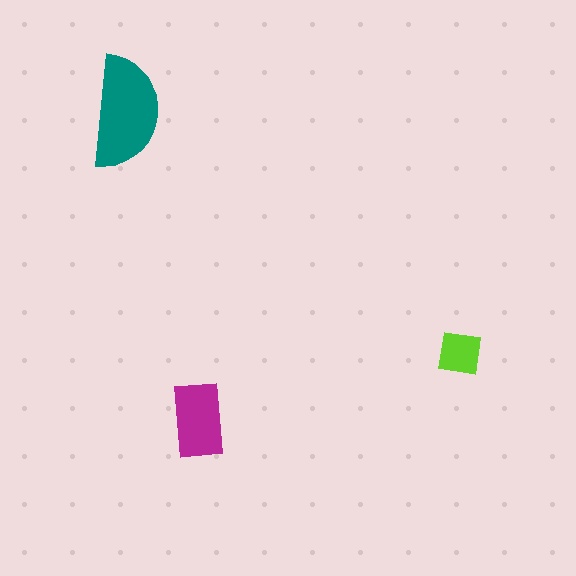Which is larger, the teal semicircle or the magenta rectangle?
The teal semicircle.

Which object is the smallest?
The lime square.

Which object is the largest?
The teal semicircle.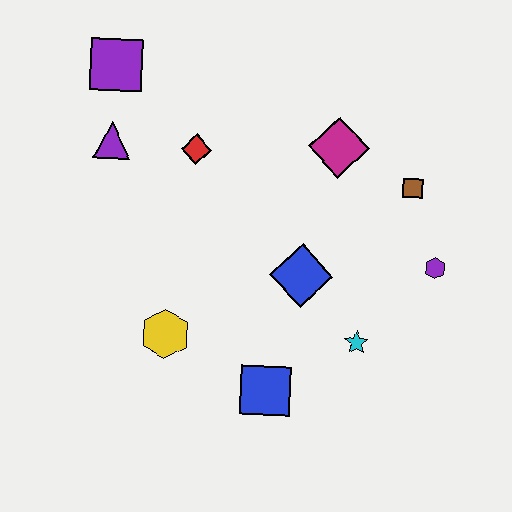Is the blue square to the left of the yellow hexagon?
No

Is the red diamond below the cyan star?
No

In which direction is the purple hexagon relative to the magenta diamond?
The purple hexagon is below the magenta diamond.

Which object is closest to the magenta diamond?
The brown square is closest to the magenta diamond.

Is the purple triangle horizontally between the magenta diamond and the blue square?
No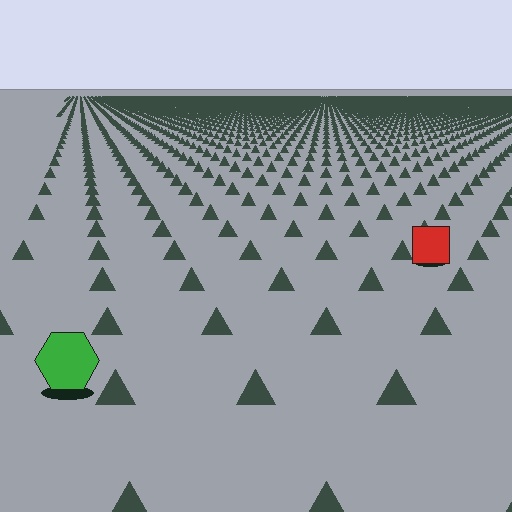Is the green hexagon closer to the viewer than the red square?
Yes. The green hexagon is closer — you can tell from the texture gradient: the ground texture is coarser near it.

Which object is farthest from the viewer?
The red square is farthest from the viewer. It appears smaller and the ground texture around it is denser.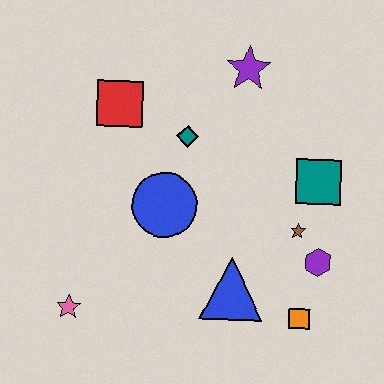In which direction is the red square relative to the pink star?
The red square is above the pink star.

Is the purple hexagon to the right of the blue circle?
Yes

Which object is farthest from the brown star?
The pink star is farthest from the brown star.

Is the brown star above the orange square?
Yes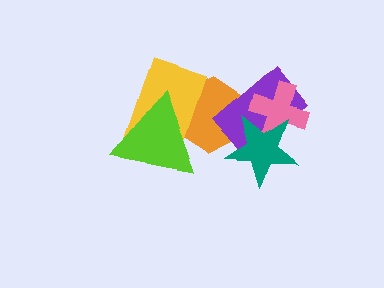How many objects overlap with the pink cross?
2 objects overlap with the pink cross.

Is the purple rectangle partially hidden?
Yes, it is partially covered by another shape.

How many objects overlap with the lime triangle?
2 objects overlap with the lime triangle.